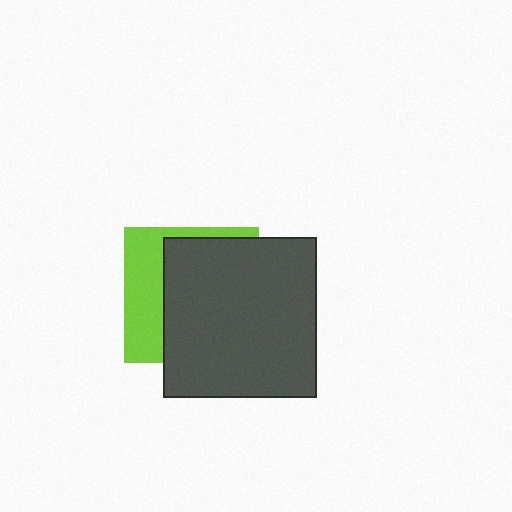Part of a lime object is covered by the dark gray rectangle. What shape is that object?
It is a square.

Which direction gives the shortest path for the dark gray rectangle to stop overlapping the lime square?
Moving right gives the shortest separation.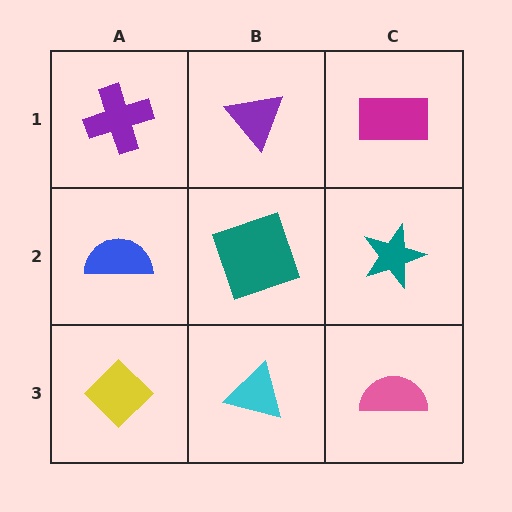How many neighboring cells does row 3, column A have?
2.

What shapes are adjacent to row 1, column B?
A teal square (row 2, column B), a purple cross (row 1, column A), a magenta rectangle (row 1, column C).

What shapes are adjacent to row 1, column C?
A teal star (row 2, column C), a purple triangle (row 1, column B).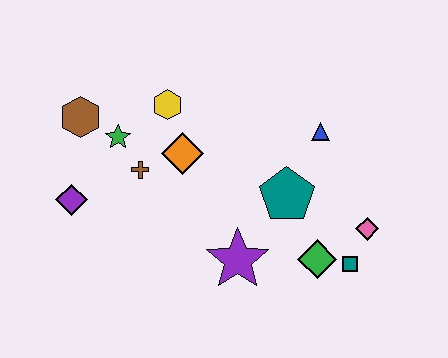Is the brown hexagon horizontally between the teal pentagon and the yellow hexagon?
No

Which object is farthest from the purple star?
The brown hexagon is farthest from the purple star.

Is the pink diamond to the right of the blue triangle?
Yes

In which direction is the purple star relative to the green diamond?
The purple star is to the left of the green diamond.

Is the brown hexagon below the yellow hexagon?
Yes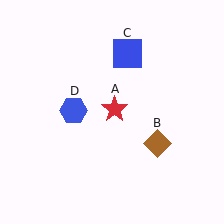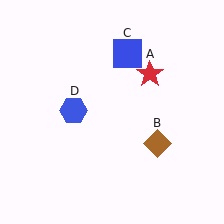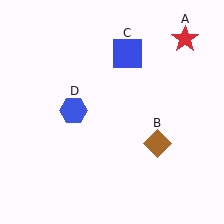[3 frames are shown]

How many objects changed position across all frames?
1 object changed position: red star (object A).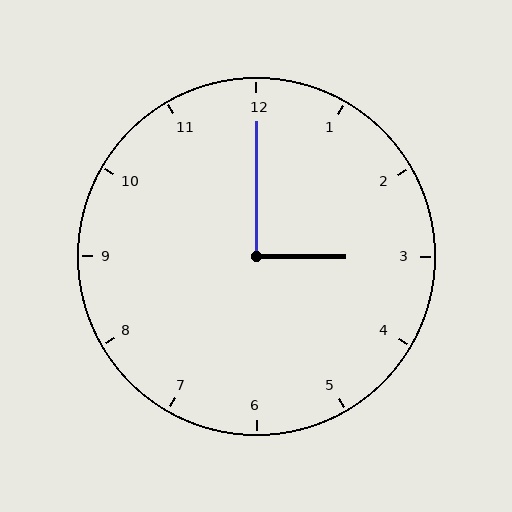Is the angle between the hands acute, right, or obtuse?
It is right.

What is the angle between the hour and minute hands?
Approximately 90 degrees.